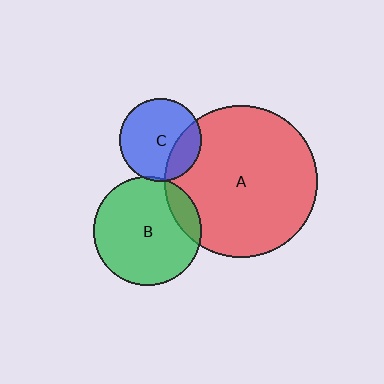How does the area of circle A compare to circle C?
Approximately 3.4 times.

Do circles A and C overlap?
Yes.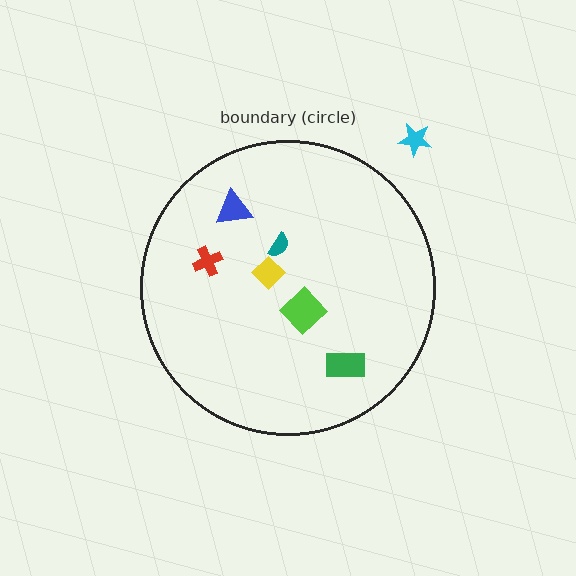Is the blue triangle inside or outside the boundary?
Inside.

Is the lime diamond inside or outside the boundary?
Inside.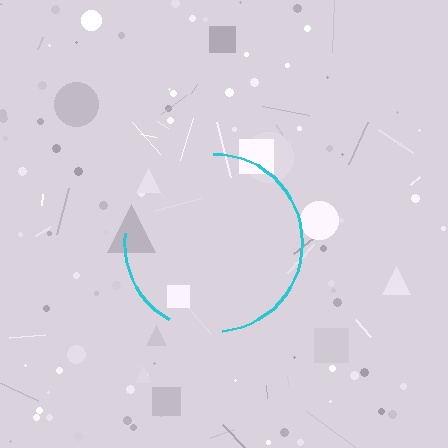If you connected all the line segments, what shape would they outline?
They would outline a circle.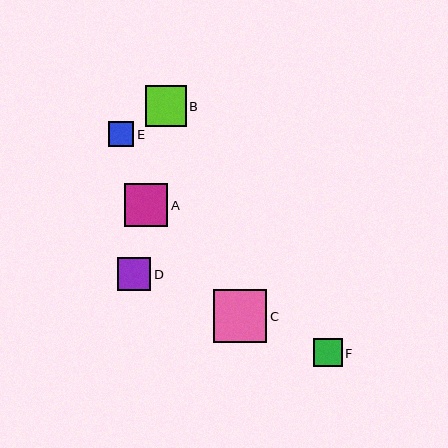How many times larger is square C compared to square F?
Square C is approximately 1.8 times the size of square F.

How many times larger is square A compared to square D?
Square A is approximately 1.3 times the size of square D.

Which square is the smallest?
Square E is the smallest with a size of approximately 25 pixels.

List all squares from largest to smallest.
From largest to smallest: C, A, B, D, F, E.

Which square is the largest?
Square C is the largest with a size of approximately 53 pixels.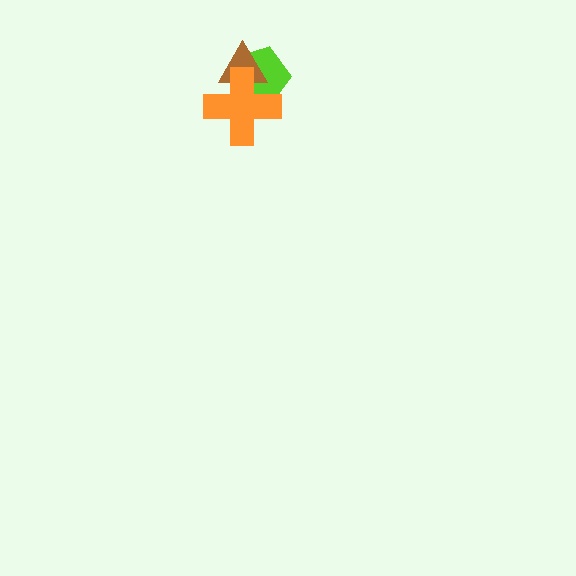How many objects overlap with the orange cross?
2 objects overlap with the orange cross.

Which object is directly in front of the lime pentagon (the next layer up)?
The brown triangle is directly in front of the lime pentagon.